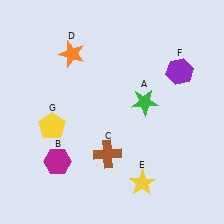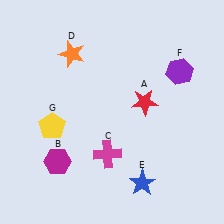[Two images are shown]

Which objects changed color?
A changed from green to red. C changed from brown to magenta. E changed from yellow to blue.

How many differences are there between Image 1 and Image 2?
There are 3 differences between the two images.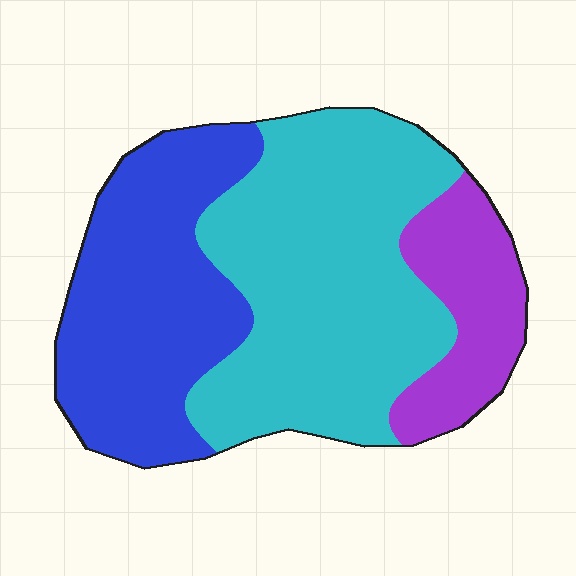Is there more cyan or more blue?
Cyan.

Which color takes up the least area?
Purple, at roughly 15%.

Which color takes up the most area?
Cyan, at roughly 50%.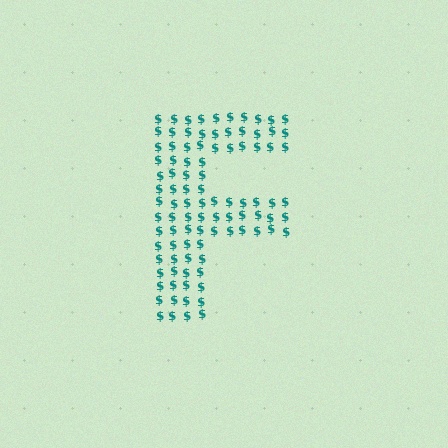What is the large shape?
The large shape is the letter F.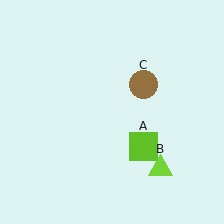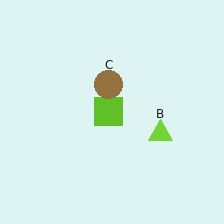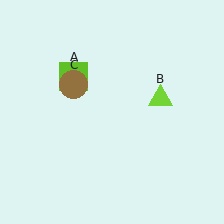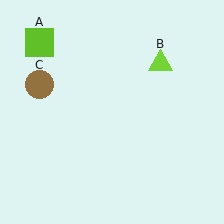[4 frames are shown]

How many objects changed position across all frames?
3 objects changed position: lime square (object A), lime triangle (object B), brown circle (object C).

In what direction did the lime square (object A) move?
The lime square (object A) moved up and to the left.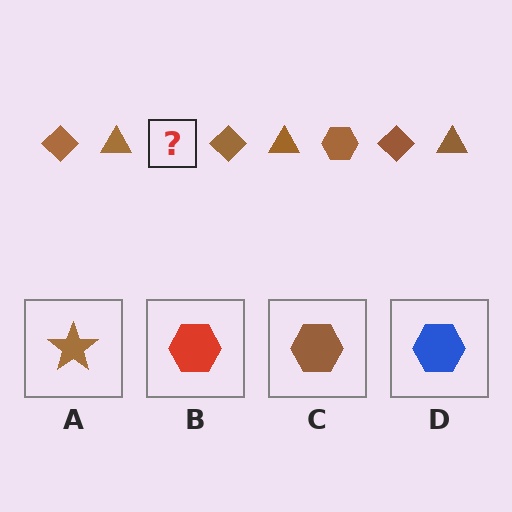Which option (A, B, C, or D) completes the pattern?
C.